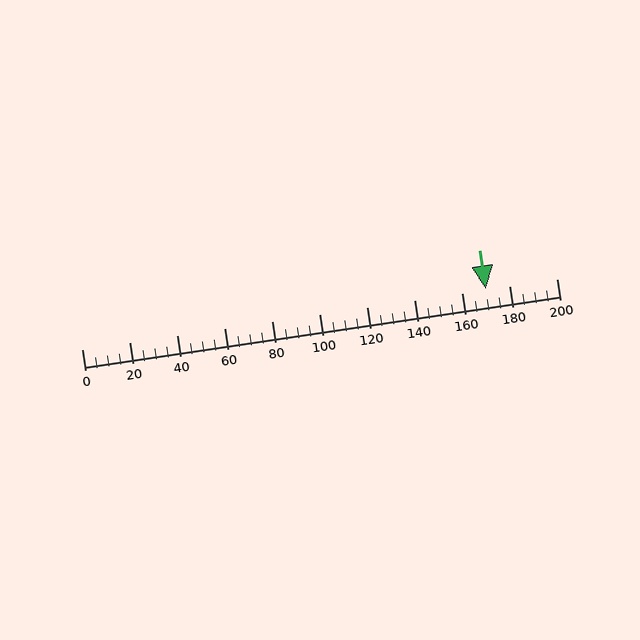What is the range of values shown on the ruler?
The ruler shows values from 0 to 200.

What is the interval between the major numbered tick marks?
The major tick marks are spaced 20 units apart.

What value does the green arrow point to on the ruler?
The green arrow points to approximately 170.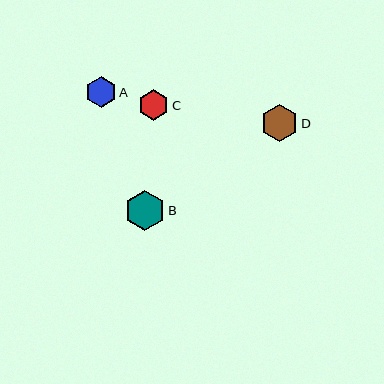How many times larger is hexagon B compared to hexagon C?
Hexagon B is approximately 1.3 times the size of hexagon C.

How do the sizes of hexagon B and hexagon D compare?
Hexagon B and hexagon D are approximately the same size.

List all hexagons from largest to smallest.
From largest to smallest: B, D, C, A.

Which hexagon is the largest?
Hexagon B is the largest with a size of approximately 40 pixels.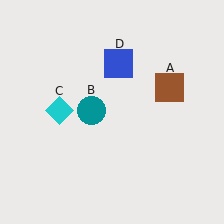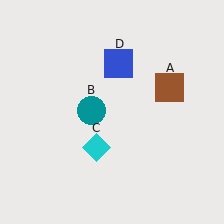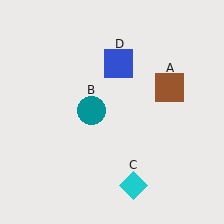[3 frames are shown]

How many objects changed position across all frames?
1 object changed position: cyan diamond (object C).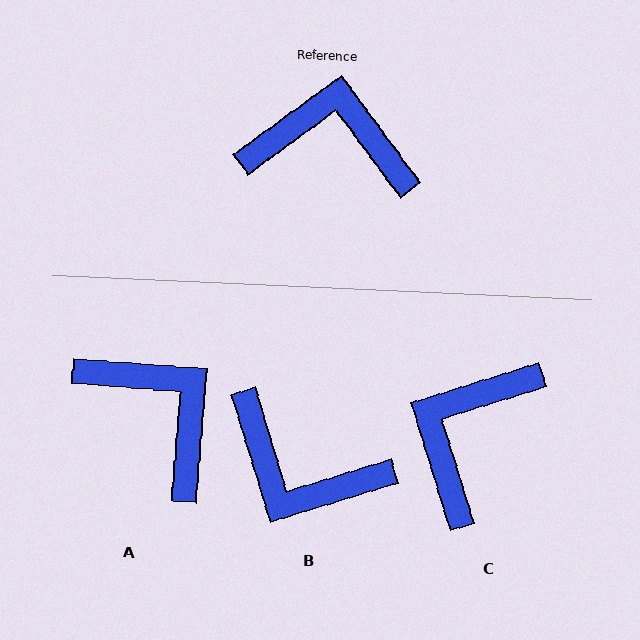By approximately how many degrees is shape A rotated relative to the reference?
Approximately 41 degrees clockwise.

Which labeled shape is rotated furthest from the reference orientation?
B, about 161 degrees away.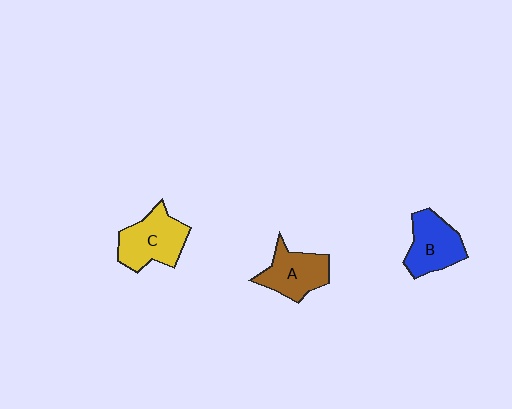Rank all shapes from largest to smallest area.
From largest to smallest: C (yellow), B (blue), A (brown).